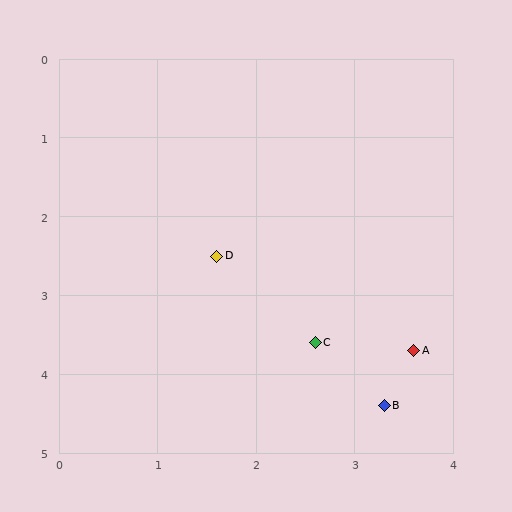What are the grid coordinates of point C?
Point C is at approximately (2.6, 3.6).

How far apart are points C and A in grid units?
Points C and A are about 1.0 grid units apart.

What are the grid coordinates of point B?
Point B is at approximately (3.3, 4.4).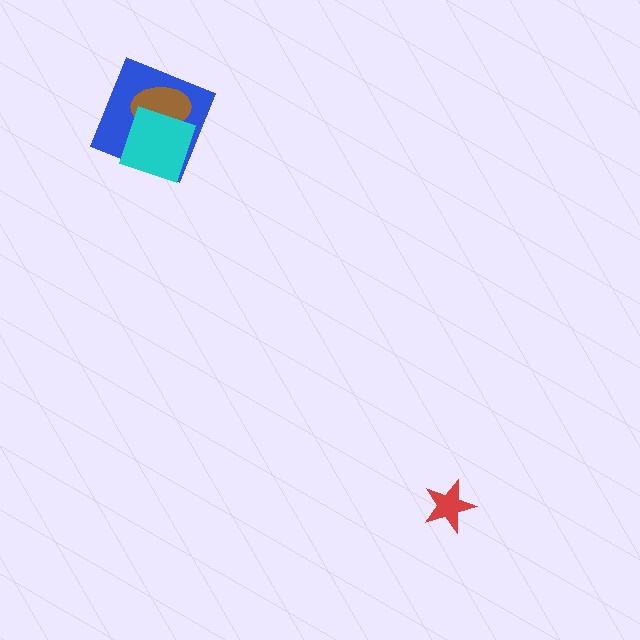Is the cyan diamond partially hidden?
No, no other shape covers it.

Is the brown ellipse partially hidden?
Yes, it is partially covered by another shape.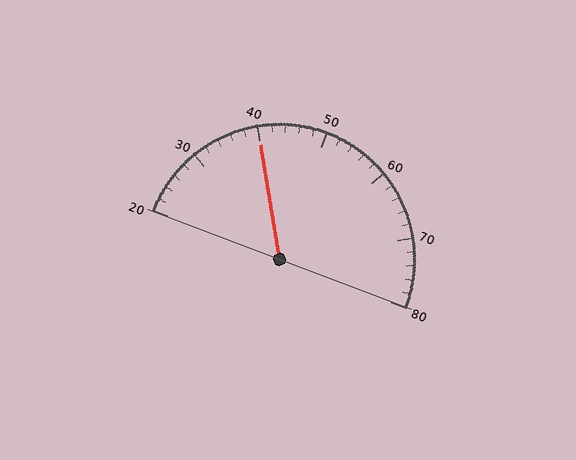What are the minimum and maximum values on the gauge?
The gauge ranges from 20 to 80.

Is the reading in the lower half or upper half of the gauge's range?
The reading is in the lower half of the range (20 to 80).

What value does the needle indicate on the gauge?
The needle indicates approximately 40.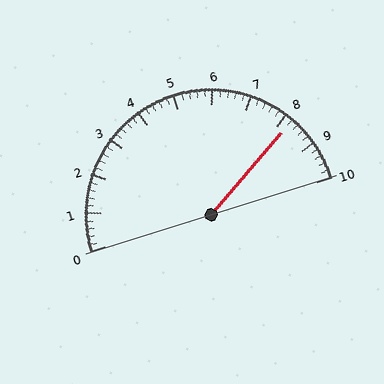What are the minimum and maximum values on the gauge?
The gauge ranges from 0 to 10.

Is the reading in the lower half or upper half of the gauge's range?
The reading is in the upper half of the range (0 to 10).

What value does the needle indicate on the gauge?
The needle indicates approximately 8.2.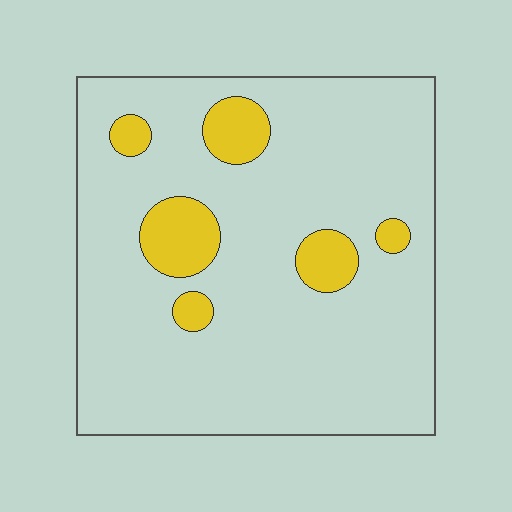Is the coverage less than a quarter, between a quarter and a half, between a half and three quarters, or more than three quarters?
Less than a quarter.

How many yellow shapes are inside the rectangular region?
6.